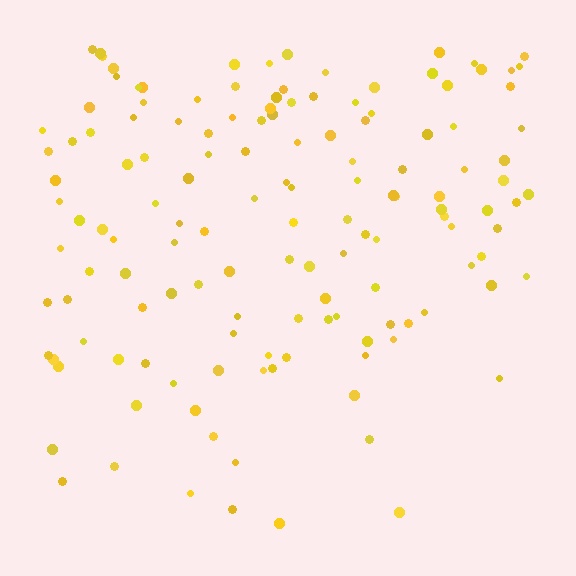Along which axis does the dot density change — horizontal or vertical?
Vertical.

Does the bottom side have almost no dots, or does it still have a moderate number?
Still a moderate number, just noticeably fewer than the top.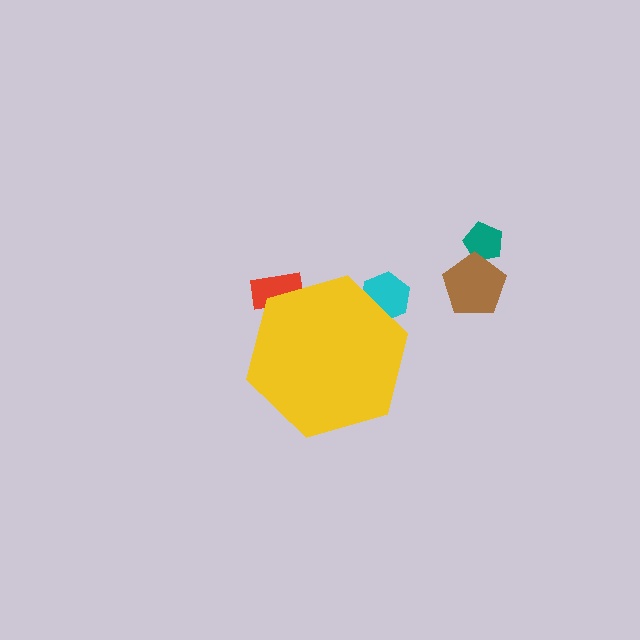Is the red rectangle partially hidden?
Yes, the red rectangle is partially hidden behind the yellow hexagon.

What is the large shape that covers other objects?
A yellow hexagon.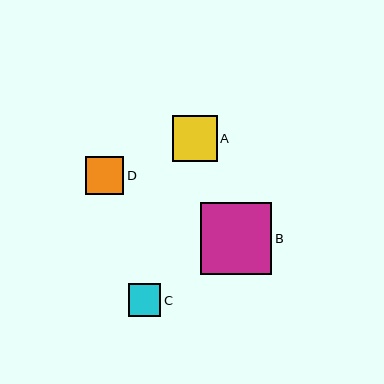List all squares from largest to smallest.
From largest to smallest: B, A, D, C.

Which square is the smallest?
Square C is the smallest with a size of approximately 33 pixels.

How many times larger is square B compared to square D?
Square B is approximately 1.9 times the size of square D.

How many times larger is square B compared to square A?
Square B is approximately 1.6 times the size of square A.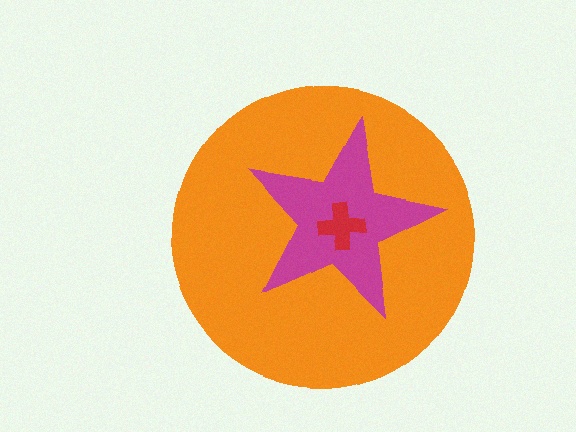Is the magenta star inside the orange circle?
Yes.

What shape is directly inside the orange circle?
The magenta star.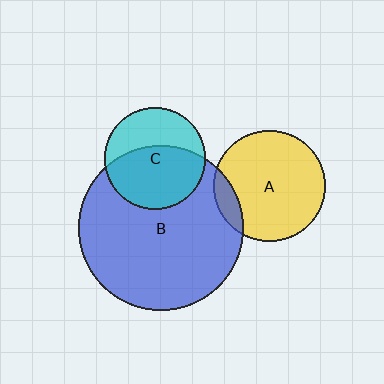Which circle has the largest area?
Circle B (blue).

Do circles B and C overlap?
Yes.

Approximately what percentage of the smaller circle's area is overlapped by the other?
Approximately 60%.